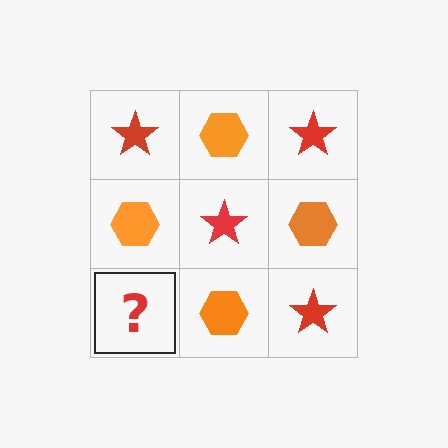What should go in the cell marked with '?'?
The missing cell should contain a red star.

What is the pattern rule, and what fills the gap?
The rule is that it alternates red star and orange hexagon in a checkerboard pattern. The gap should be filled with a red star.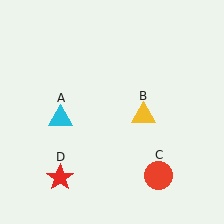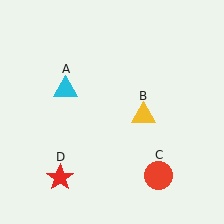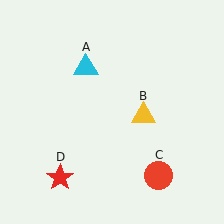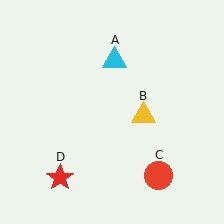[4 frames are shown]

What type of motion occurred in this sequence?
The cyan triangle (object A) rotated clockwise around the center of the scene.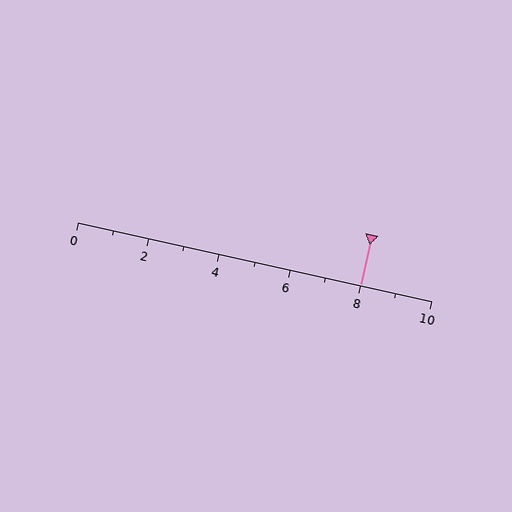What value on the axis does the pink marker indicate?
The marker indicates approximately 8.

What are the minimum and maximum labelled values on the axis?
The axis runs from 0 to 10.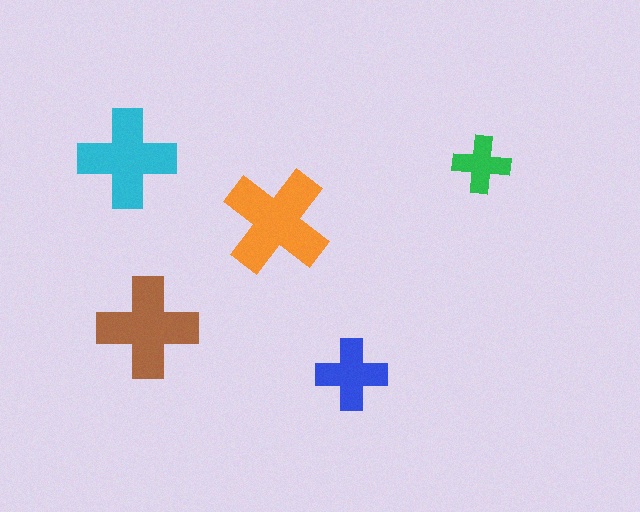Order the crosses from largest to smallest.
the orange one, the brown one, the cyan one, the blue one, the green one.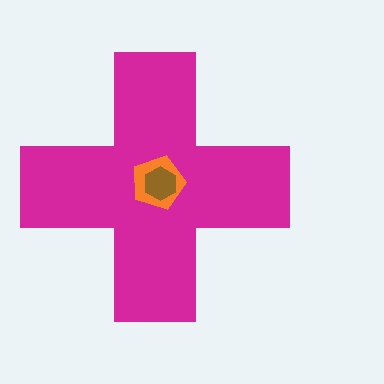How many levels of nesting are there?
3.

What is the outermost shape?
The magenta cross.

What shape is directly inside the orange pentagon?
The brown hexagon.